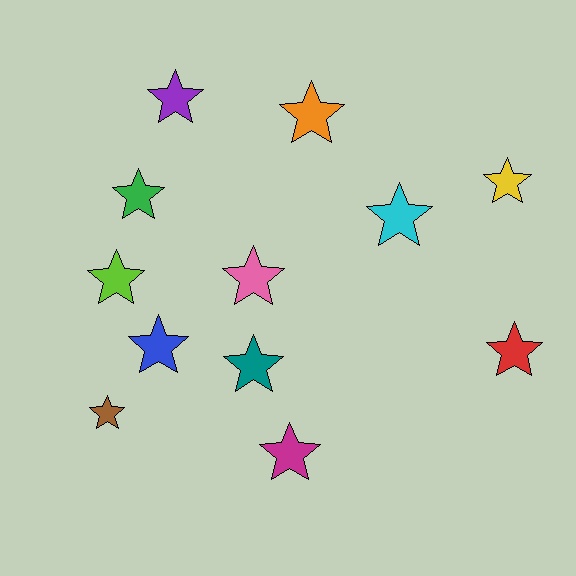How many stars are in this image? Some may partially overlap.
There are 12 stars.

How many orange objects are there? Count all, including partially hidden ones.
There is 1 orange object.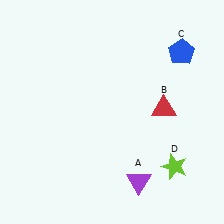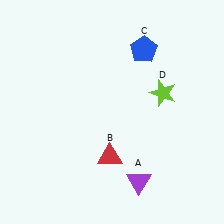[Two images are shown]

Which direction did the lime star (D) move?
The lime star (D) moved up.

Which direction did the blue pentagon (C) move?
The blue pentagon (C) moved left.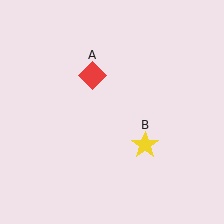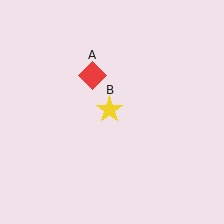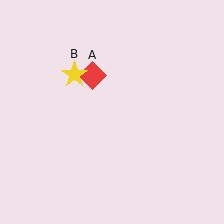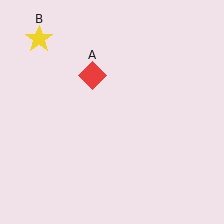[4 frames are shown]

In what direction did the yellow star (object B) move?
The yellow star (object B) moved up and to the left.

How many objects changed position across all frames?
1 object changed position: yellow star (object B).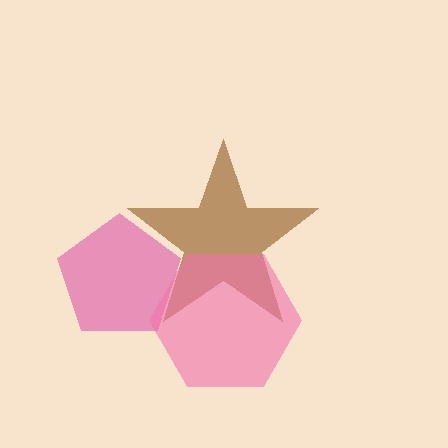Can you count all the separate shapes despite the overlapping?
Yes, there are 3 separate shapes.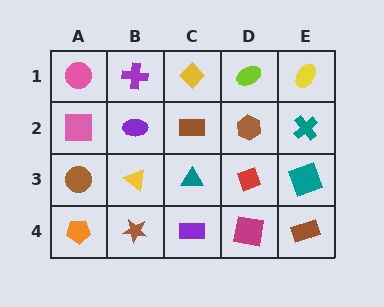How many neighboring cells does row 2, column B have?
4.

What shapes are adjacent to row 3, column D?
A brown hexagon (row 2, column D), a magenta square (row 4, column D), a teal triangle (row 3, column C), a teal square (row 3, column E).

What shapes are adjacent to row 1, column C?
A brown rectangle (row 2, column C), a purple cross (row 1, column B), a lime ellipse (row 1, column D).